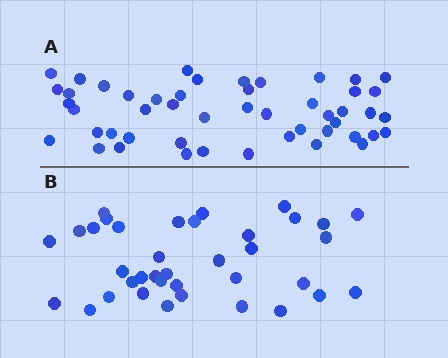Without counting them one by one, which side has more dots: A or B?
Region A (the top region) has more dots.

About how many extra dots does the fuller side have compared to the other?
Region A has roughly 12 or so more dots than region B.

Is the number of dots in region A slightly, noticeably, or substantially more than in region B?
Region A has noticeably more, but not dramatically so. The ratio is roughly 1.3 to 1.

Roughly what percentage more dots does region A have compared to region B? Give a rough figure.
About 30% more.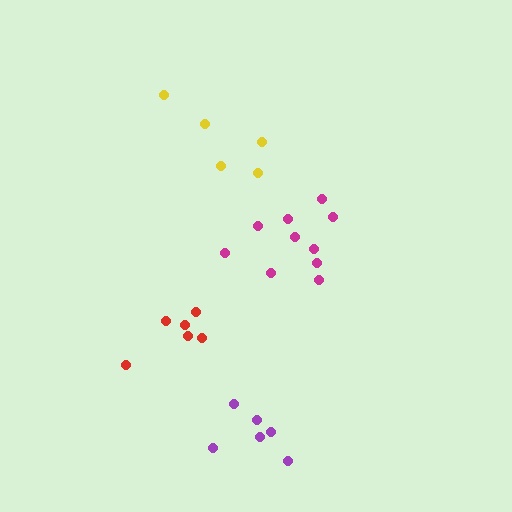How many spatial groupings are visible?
There are 4 spatial groupings.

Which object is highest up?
The yellow cluster is topmost.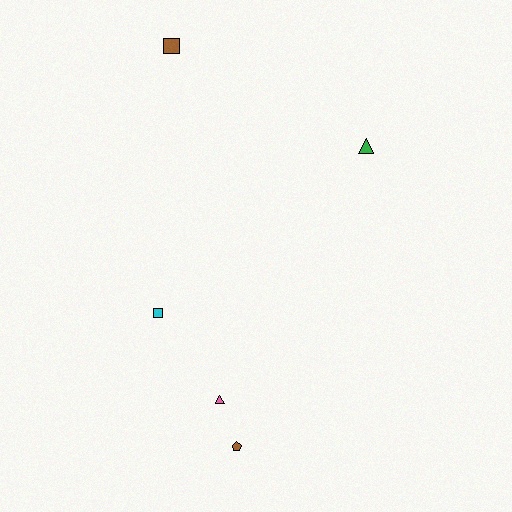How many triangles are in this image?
There are 2 triangles.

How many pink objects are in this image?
There is 1 pink object.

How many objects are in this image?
There are 5 objects.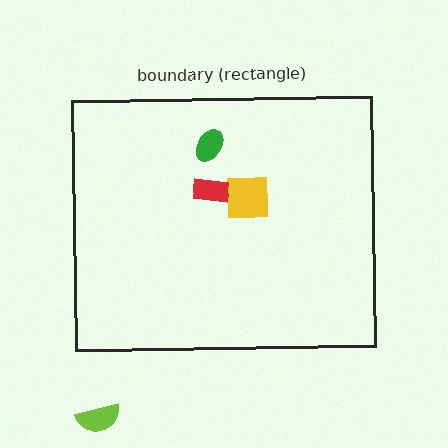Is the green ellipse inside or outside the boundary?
Inside.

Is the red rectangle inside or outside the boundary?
Inside.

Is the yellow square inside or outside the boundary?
Inside.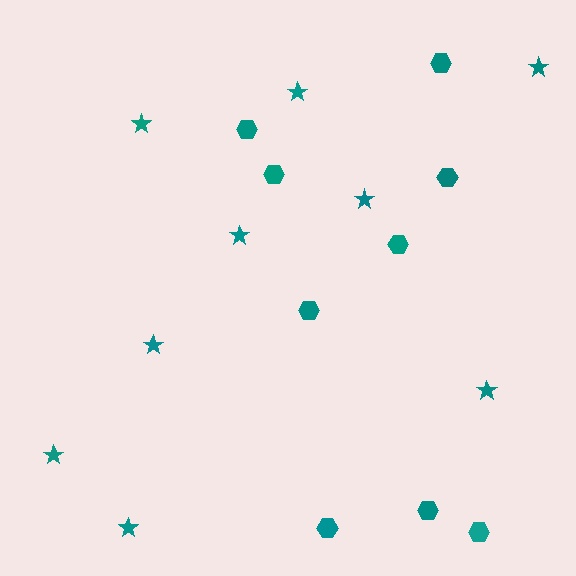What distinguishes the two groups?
There are 2 groups: one group of hexagons (9) and one group of stars (9).